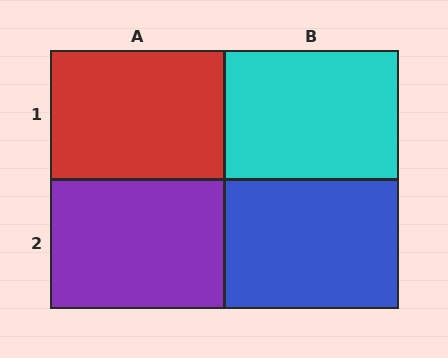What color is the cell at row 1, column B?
Cyan.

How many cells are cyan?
1 cell is cyan.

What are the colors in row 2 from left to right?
Purple, blue.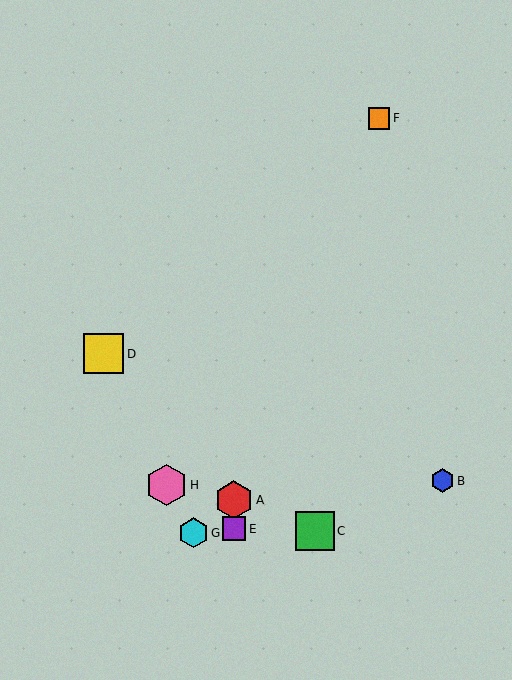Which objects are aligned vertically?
Objects A, E are aligned vertically.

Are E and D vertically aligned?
No, E is at x≈233 and D is at x≈104.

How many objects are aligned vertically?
2 objects (A, E) are aligned vertically.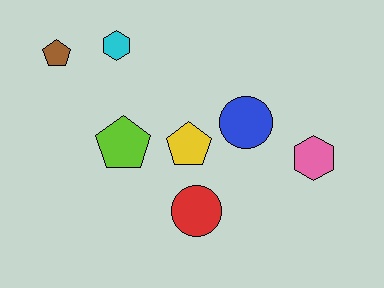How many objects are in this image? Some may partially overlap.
There are 7 objects.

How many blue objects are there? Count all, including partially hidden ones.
There is 1 blue object.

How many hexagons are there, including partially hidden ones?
There are 2 hexagons.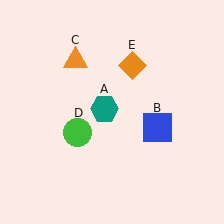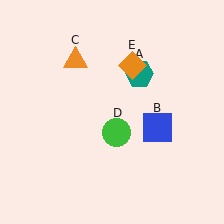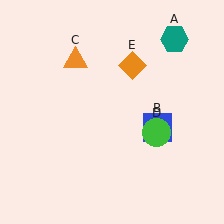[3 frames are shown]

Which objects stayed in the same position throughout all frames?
Blue square (object B) and orange triangle (object C) and orange diamond (object E) remained stationary.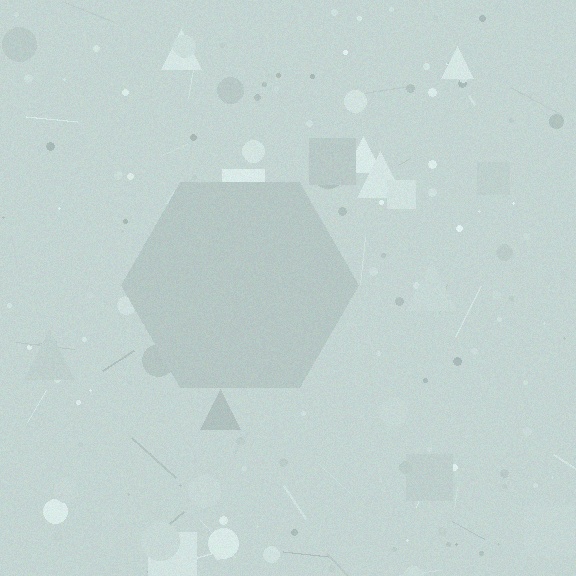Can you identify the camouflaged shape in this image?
The camouflaged shape is a hexagon.